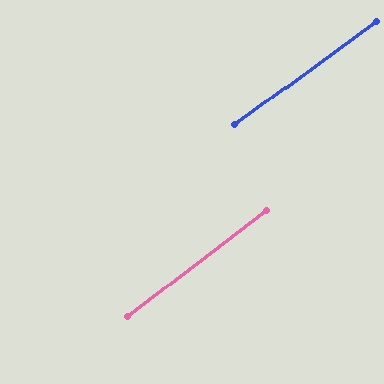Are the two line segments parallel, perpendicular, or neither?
Parallel — their directions differ by only 1.4°.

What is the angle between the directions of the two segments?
Approximately 1 degree.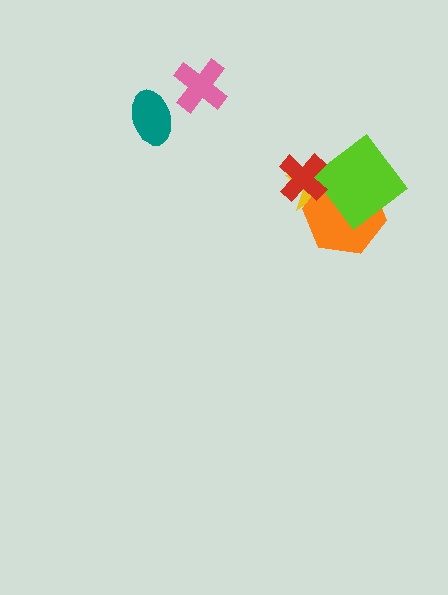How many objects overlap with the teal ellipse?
0 objects overlap with the teal ellipse.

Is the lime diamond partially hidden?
Yes, it is partially covered by another shape.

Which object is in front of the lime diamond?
The red cross is in front of the lime diamond.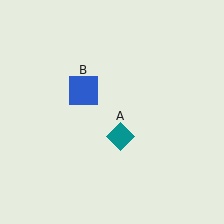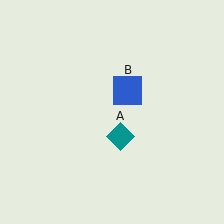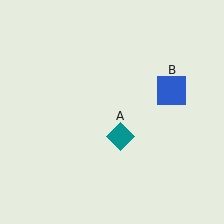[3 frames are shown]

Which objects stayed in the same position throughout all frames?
Teal diamond (object A) remained stationary.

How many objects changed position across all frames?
1 object changed position: blue square (object B).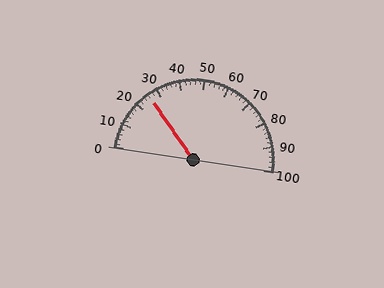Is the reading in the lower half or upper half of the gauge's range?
The reading is in the lower half of the range (0 to 100).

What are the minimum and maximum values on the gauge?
The gauge ranges from 0 to 100.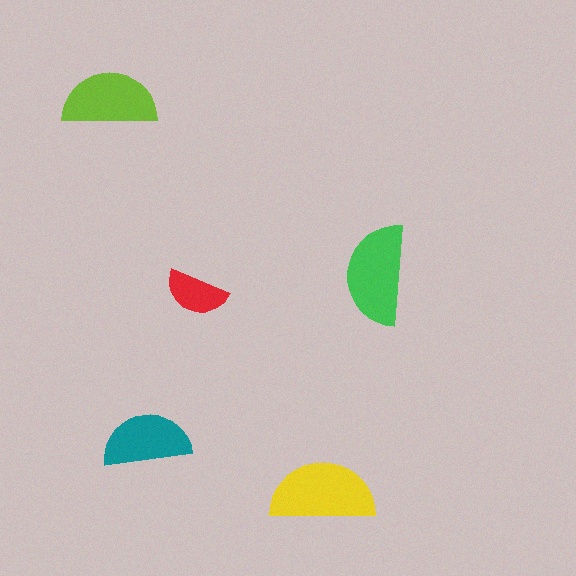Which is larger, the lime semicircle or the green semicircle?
The green one.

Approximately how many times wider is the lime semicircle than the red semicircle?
About 1.5 times wider.